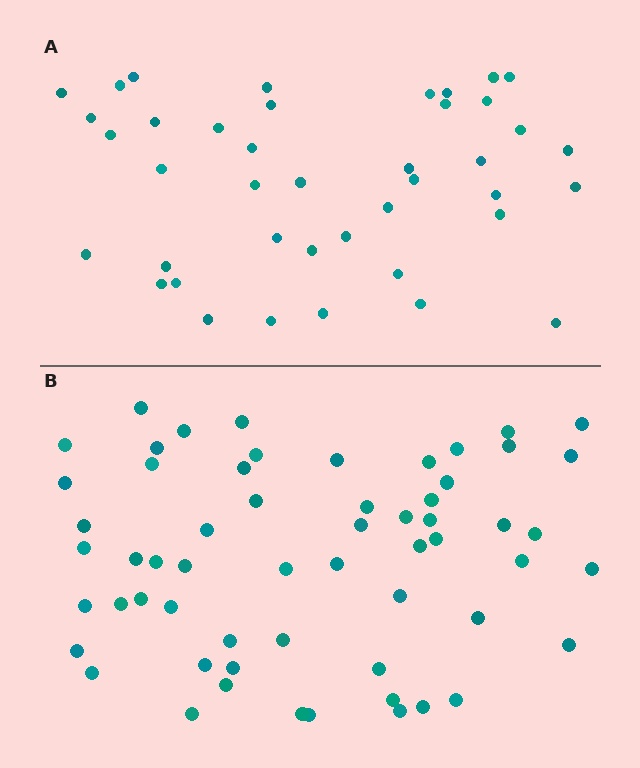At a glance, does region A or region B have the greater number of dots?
Region B (the bottom region) has more dots.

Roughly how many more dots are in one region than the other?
Region B has approximately 20 more dots than region A.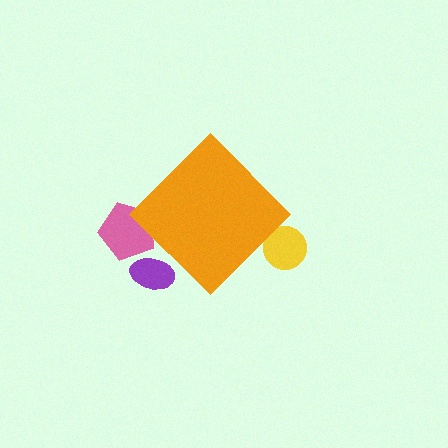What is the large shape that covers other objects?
An orange diamond.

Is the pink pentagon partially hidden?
Yes, the pink pentagon is partially hidden behind the orange diamond.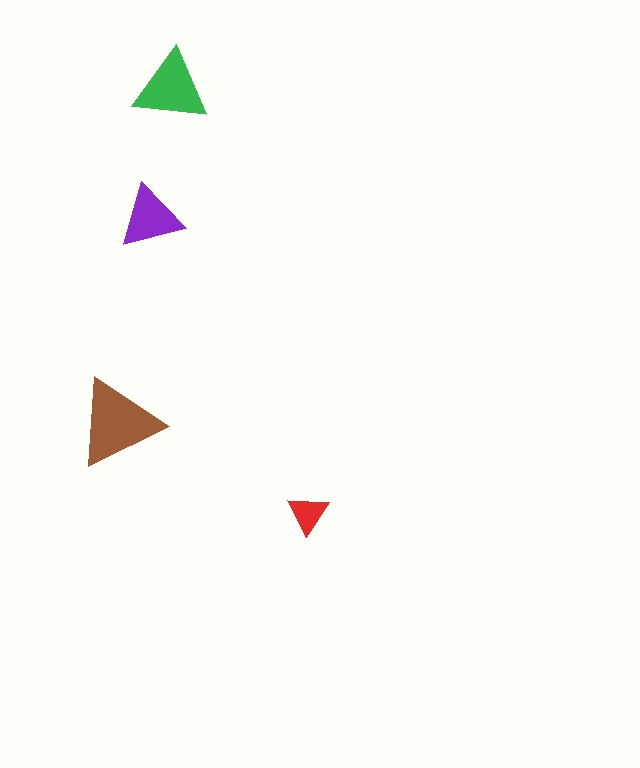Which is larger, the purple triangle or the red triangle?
The purple one.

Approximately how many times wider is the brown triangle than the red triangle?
About 2 times wider.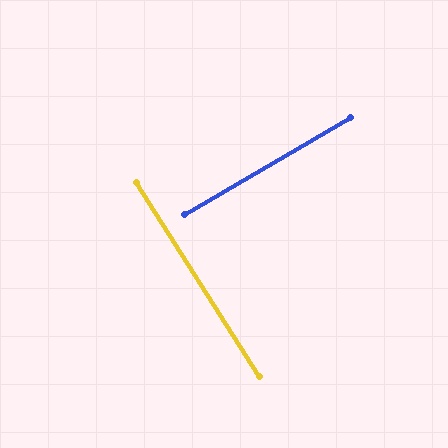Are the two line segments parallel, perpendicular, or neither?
Perpendicular — they meet at approximately 88°.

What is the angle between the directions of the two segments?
Approximately 88 degrees.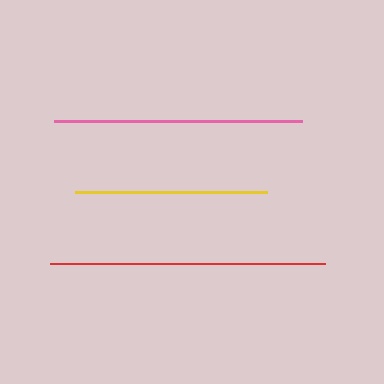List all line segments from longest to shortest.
From longest to shortest: red, pink, yellow.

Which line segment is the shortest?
The yellow line is the shortest at approximately 192 pixels.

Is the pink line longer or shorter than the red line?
The red line is longer than the pink line.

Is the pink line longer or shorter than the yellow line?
The pink line is longer than the yellow line.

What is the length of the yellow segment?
The yellow segment is approximately 192 pixels long.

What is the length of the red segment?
The red segment is approximately 275 pixels long.